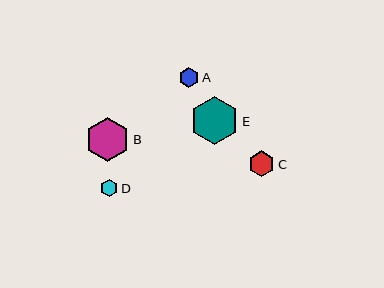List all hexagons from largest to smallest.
From largest to smallest: E, B, C, A, D.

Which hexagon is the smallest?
Hexagon D is the smallest with a size of approximately 17 pixels.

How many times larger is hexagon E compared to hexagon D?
Hexagon E is approximately 2.8 times the size of hexagon D.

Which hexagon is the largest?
Hexagon E is the largest with a size of approximately 48 pixels.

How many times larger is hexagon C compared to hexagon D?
Hexagon C is approximately 1.5 times the size of hexagon D.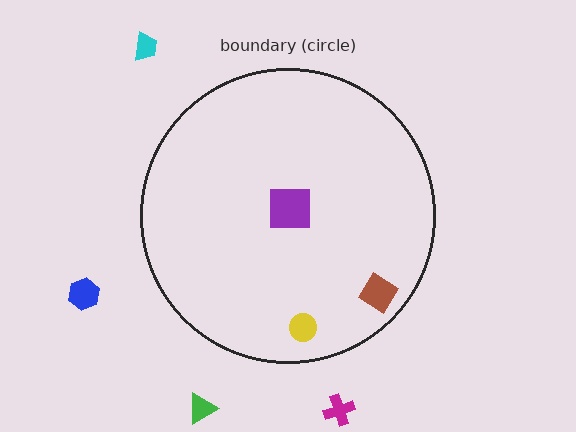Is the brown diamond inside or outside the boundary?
Inside.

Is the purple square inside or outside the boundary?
Inside.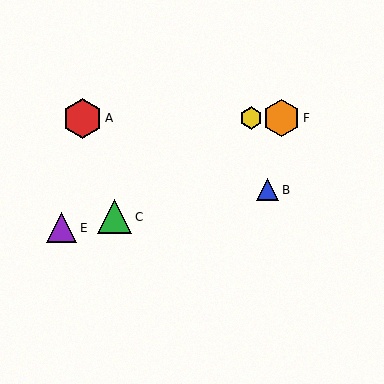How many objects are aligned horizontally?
3 objects (A, D, F) are aligned horizontally.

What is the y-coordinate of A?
Object A is at y≈118.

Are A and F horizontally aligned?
Yes, both are at y≈118.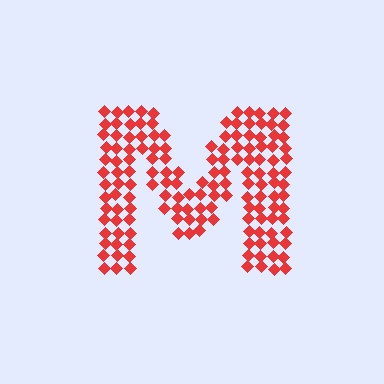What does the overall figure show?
The overall figure shows the letter M.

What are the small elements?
The small elements are diamonds.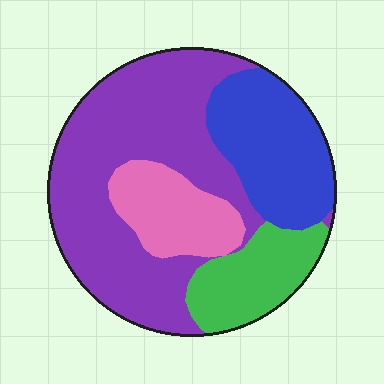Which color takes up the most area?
Purple, at roughly 50%.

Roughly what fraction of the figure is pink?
Pink covers 14% of the figure.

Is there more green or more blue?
Blue.